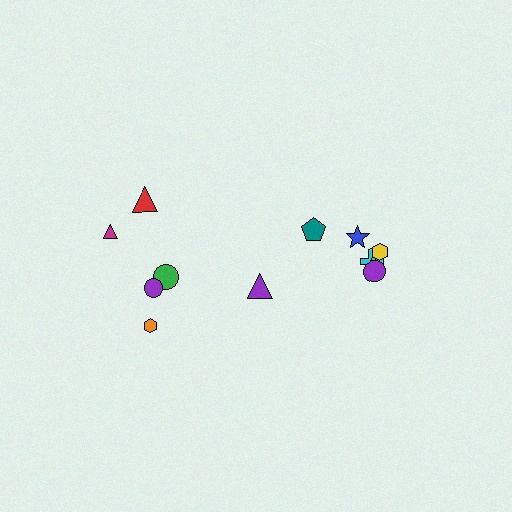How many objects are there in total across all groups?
There are 12 objects.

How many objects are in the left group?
There are 5 objects.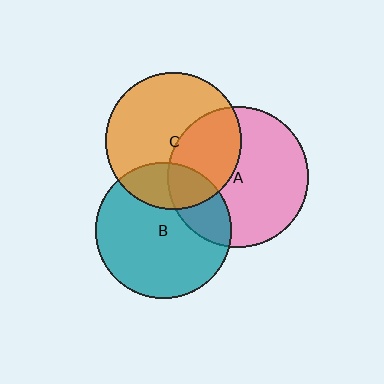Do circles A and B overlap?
Yes.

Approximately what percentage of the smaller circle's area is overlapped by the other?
Approximately 25%.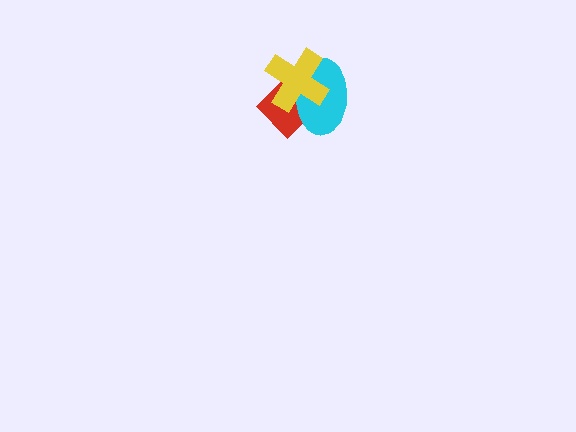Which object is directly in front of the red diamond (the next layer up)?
The cyan ellipse is directly in front of the red diamond.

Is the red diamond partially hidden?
Yes, it is partially covered by another shape.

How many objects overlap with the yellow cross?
2 objects overlap with the yellow cross.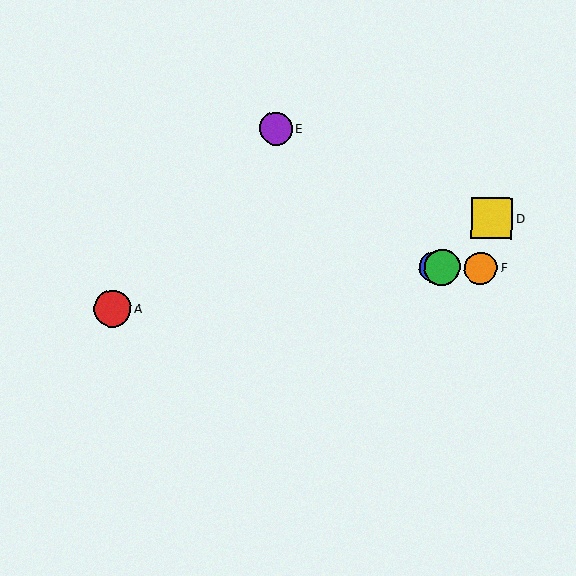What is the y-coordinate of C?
Object C is at y≈267.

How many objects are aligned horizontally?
3 objects (B, C, F) are aligned horizontally.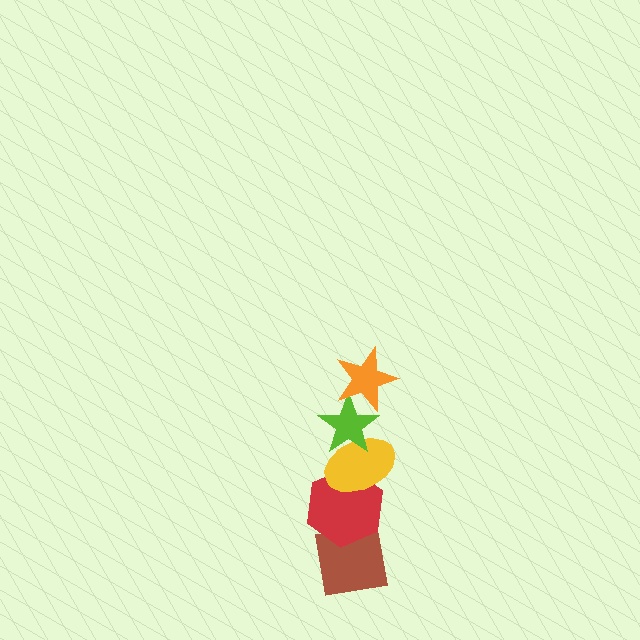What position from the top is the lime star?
The lime star is 2nd from the top.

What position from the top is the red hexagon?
The red hexagon is 4th from the top.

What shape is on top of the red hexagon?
The yellow ellipse is on top of the red hexagon.